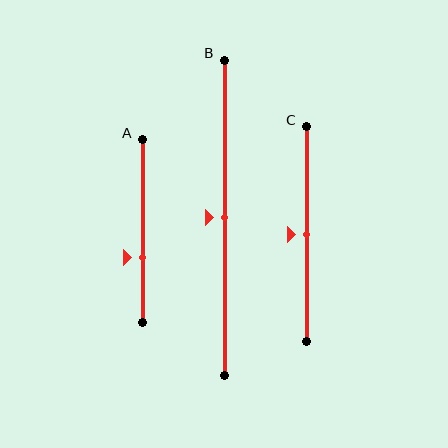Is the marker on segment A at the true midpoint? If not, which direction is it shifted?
No, the marker on segment A is shifted downward by about 14% of the segment length.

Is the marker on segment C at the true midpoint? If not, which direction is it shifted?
Yes, the marker on segment C is at the true midpoint.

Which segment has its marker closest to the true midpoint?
Segment B has its marker closest to the true midpoint.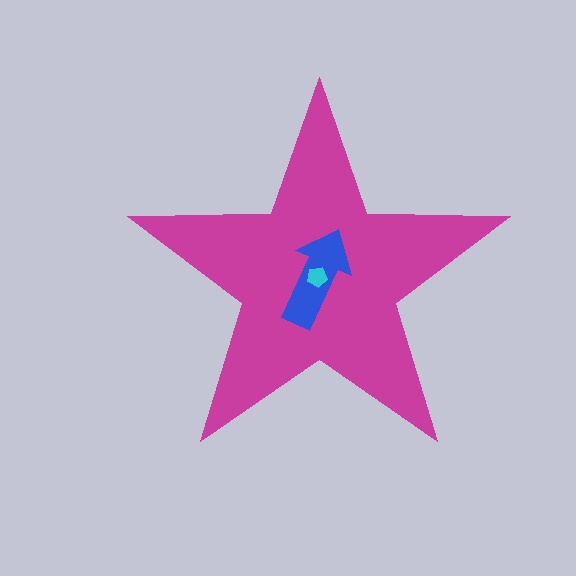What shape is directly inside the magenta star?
The blue arrow.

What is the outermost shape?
The magenta star.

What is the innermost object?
The cyan pentagon.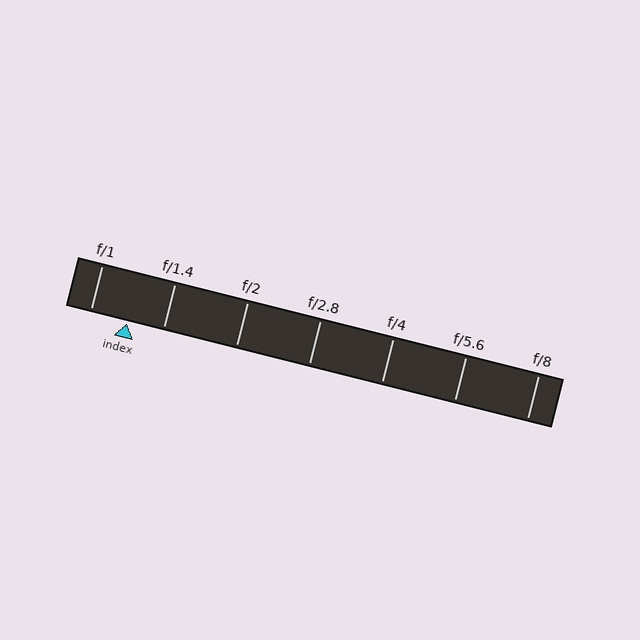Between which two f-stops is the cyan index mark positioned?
The index mark is between f/1 and f/1.4.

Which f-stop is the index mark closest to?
The index mark is closest to f/1.4.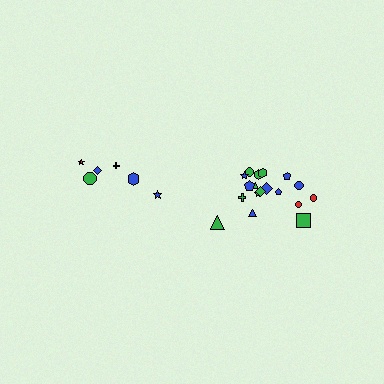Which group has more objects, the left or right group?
The right group.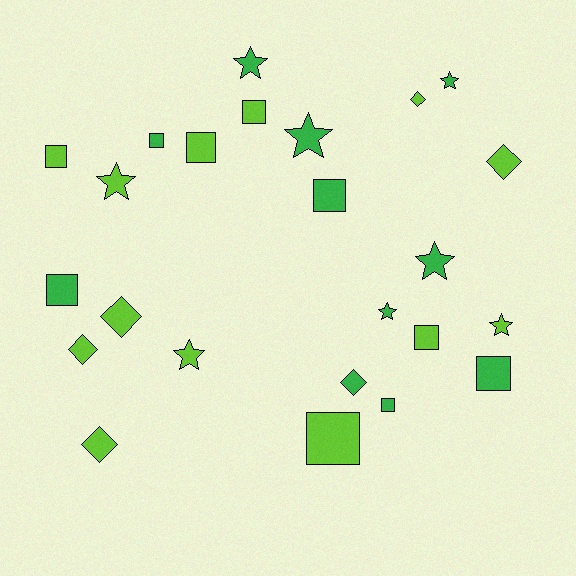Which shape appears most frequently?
Square, with 10 objects.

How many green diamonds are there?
There is 1 green diamond.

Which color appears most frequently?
Lime, with 13 objects.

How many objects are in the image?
There are 24 objects.